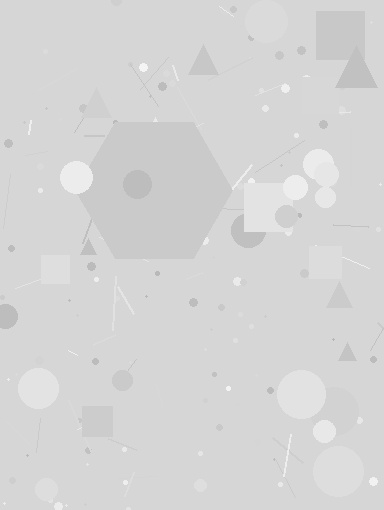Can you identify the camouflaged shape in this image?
The camouflaged shape is a hexagon.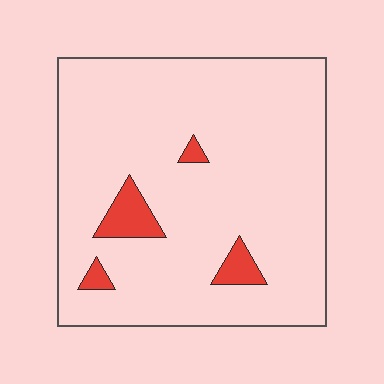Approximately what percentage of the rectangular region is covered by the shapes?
Approximately 5%.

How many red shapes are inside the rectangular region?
4.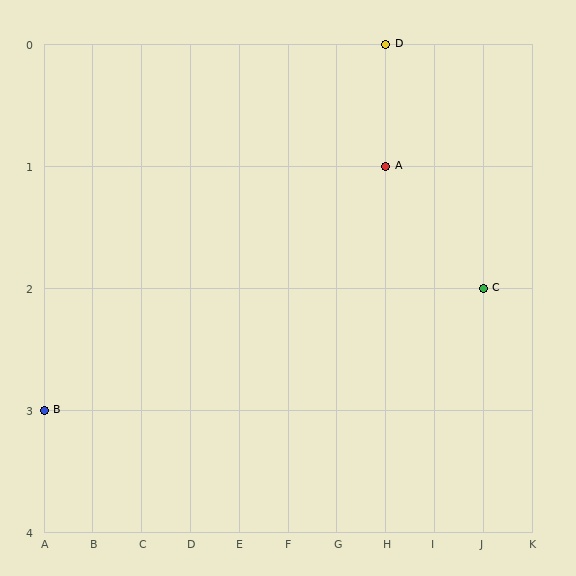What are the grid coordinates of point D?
Point D is at grid coordinates (H, 0).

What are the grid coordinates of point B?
Point B is at grid coordinates (A, 3).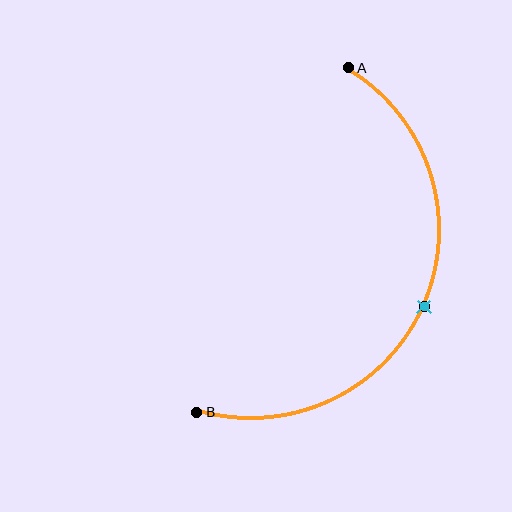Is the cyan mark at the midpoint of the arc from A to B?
Yes. The cyan mark lies on the arc at equal arc-length from both A and B — it is the arc midpoint.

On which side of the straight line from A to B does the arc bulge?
The arc bulges to the right of the straight line connecting A and B.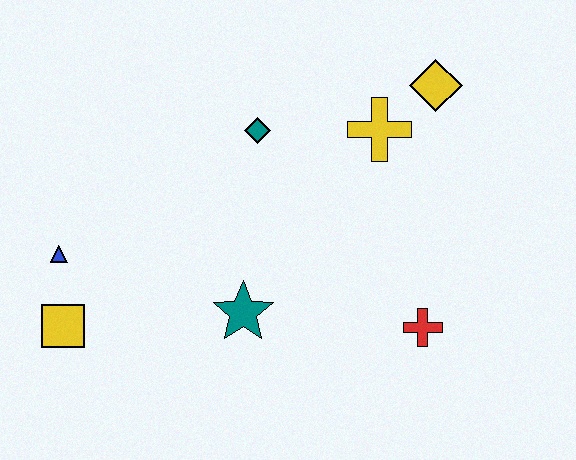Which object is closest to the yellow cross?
The yellow diamond is closest to the yellow cross.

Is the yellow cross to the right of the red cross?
No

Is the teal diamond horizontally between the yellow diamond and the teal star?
Yes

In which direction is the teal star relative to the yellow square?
The teal star is to the right of the yellow square.